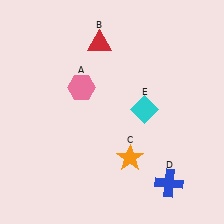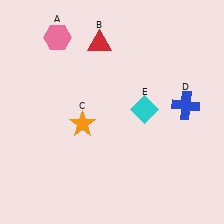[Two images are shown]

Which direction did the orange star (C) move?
The orange star (C) moved left.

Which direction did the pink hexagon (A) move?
The pink hexagon (A) moved up.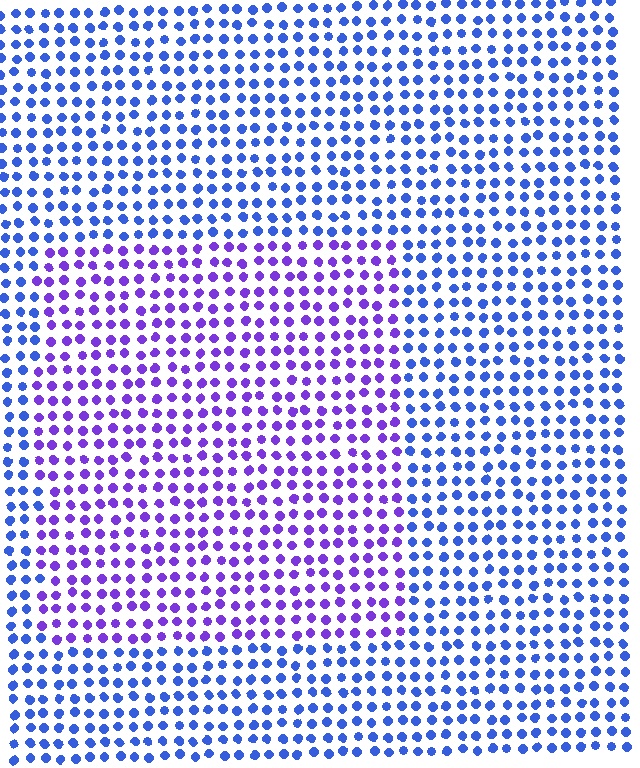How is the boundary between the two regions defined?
The boundary is defined purely by a slight shift in hue (about 40 degrees). Spacing, size, and orientation are identical on both sides.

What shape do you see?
I see a rectangle.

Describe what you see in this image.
The image is filled with small blue elements in a uniform arrangement. A rectangle-shaped region is visible where the elements are tinted to a slightly different hue, forming a subtle color boundary.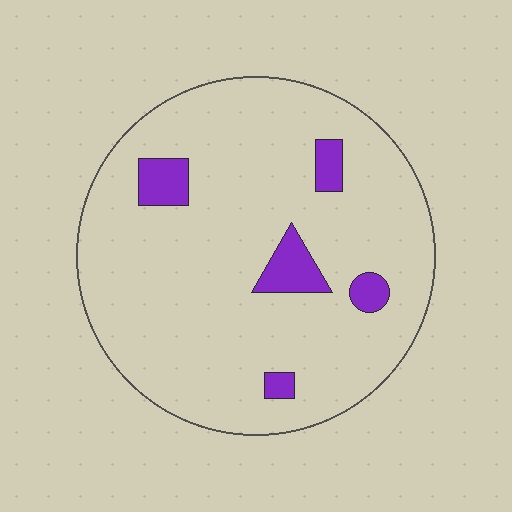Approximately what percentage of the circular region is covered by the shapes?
Approximately 10%.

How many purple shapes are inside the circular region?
5.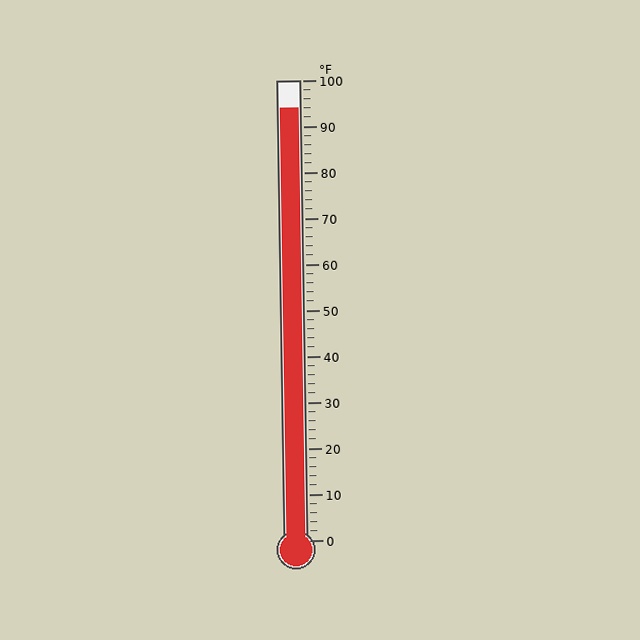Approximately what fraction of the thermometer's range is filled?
The thermometer is filled to approximately 95% of its range.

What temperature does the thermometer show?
The thermometer shows approximately 94°F.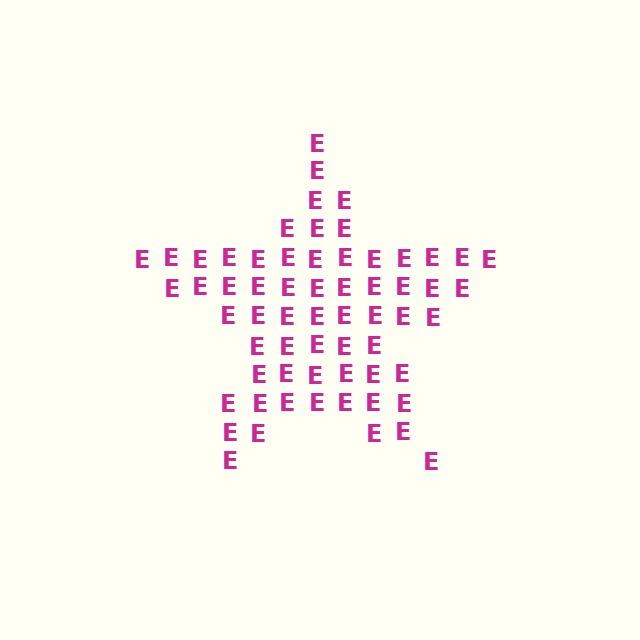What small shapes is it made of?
It is made of small letter E's.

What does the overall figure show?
The overall figure shows a star.